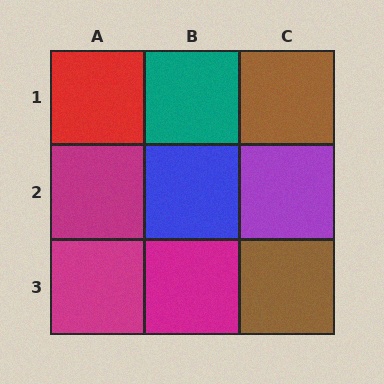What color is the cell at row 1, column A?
Red.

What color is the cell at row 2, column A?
Magenta.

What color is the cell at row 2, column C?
Purple.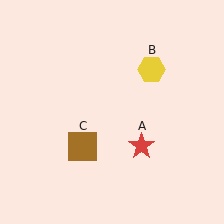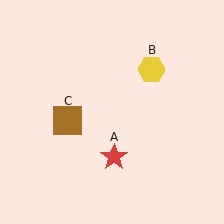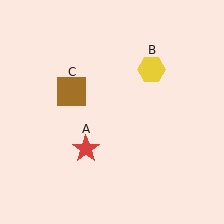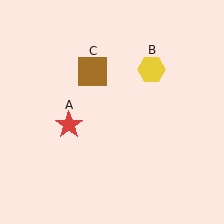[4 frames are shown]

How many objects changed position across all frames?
2 objects changed position: red star (object A), brown square (object C).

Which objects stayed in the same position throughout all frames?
Yellow hexagon (object B) remained stationary.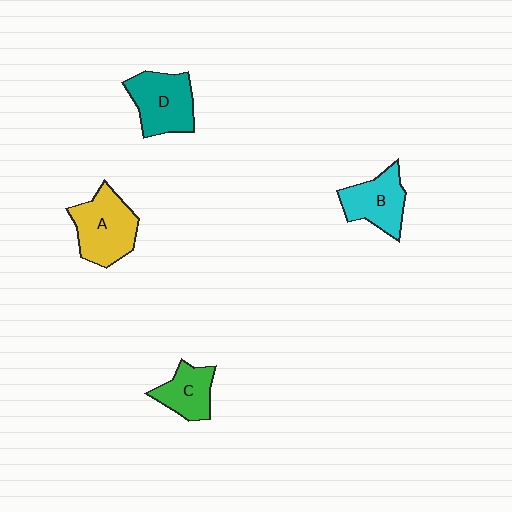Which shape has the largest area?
Shape A (yellow).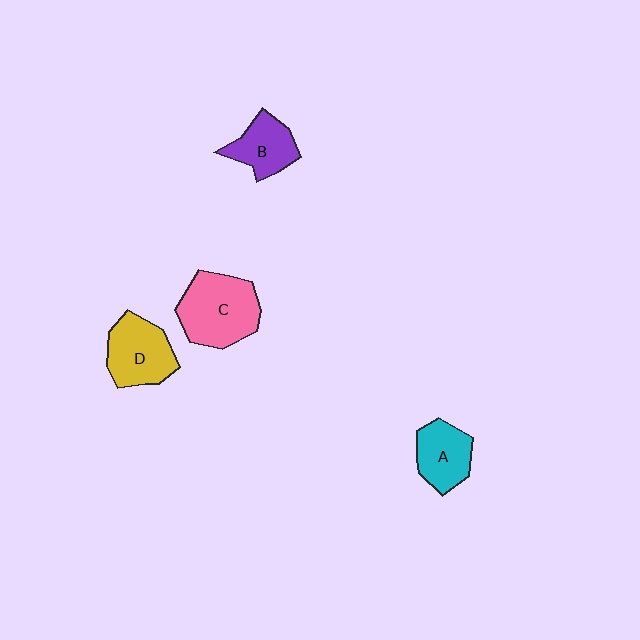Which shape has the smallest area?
Shape B (purple).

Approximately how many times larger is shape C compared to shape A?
Approximately 1.6 times.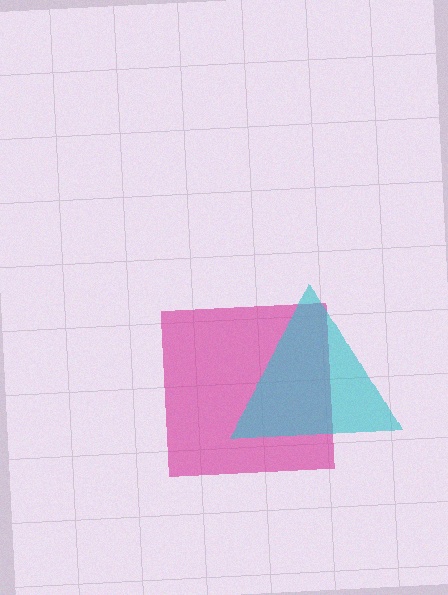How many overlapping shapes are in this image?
There are 2 overlapping shapes in the image.